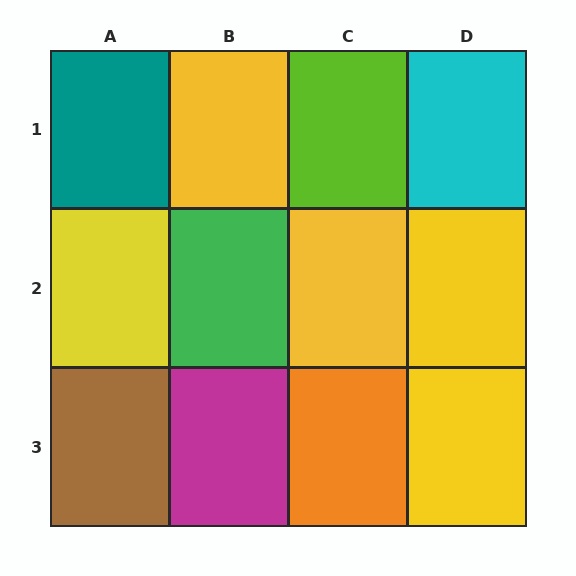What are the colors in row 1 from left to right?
Teal, yellow, lime, cyan.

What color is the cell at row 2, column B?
Green.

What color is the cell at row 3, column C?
Orange.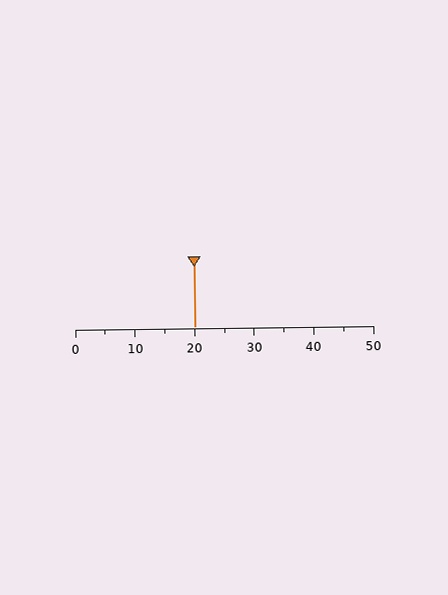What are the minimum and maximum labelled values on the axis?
The axis runs from 0 to 50.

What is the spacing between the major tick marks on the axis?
The major ticks are spaced 10 apart.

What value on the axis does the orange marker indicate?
The marker indicates approximately 20.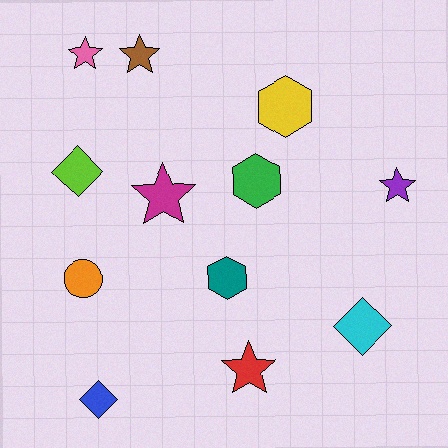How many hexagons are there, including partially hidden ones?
There are 3 hexagons.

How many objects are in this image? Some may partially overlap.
There are 12 objects.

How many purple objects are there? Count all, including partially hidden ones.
There is 1 purple object.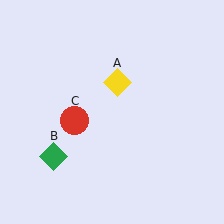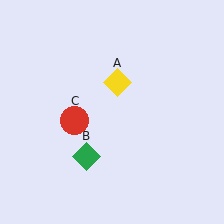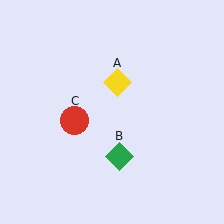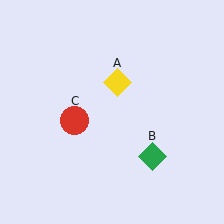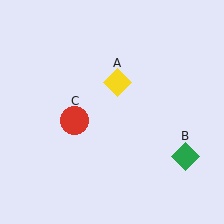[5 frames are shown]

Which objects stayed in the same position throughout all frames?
Yellow diamond (object A) and red circle (object C) remained stationary.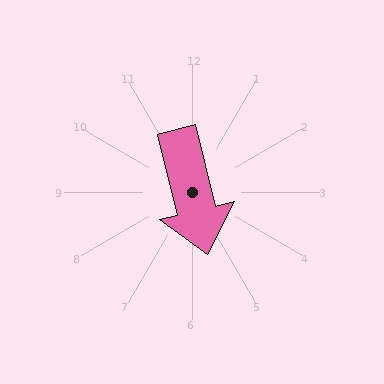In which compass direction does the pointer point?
South.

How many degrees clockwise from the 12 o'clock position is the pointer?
Approximately 166 degrees.